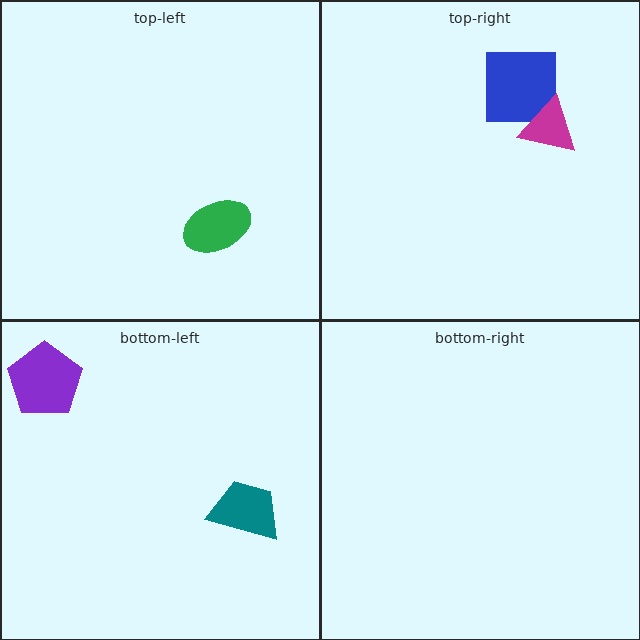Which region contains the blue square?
The top-right region.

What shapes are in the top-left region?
The green ellipse.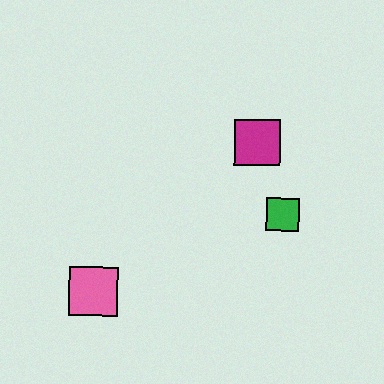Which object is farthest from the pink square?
The magenta square is farthest from the pink square.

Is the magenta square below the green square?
No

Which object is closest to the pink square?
The green square is closest to the pink square.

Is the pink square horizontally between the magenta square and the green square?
No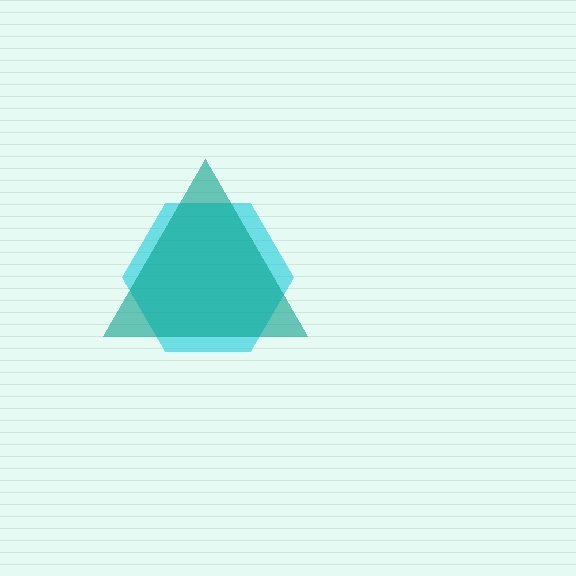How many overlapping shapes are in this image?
There are 2 overlapping shapes in the image.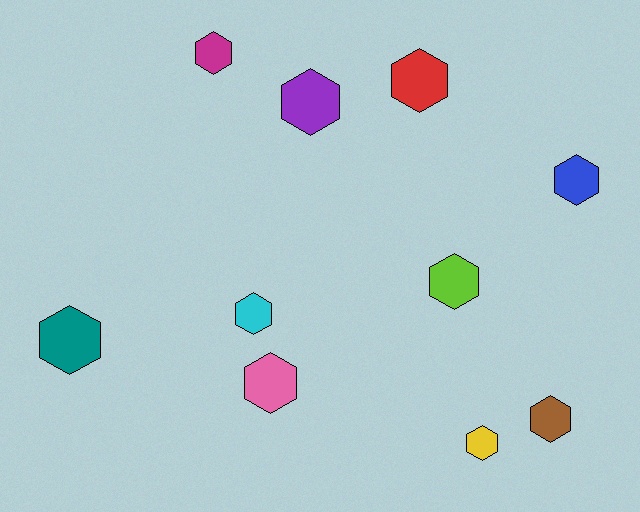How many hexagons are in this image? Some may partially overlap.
There are 10 hexagons.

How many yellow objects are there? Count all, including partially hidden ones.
There is 1 yellow object.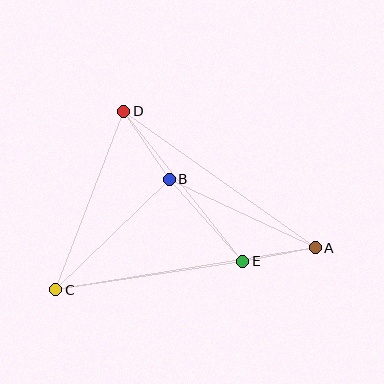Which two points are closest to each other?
Points A and E are closest to each other.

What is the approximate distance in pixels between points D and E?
The distance between D and E is approximately 191 pixels.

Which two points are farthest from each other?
Points A and C are farthest from each other.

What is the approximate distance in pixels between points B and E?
The distance between B and E is approximately 110 pixels.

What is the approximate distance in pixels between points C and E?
The distance between C and E is approximately 189 pixels.